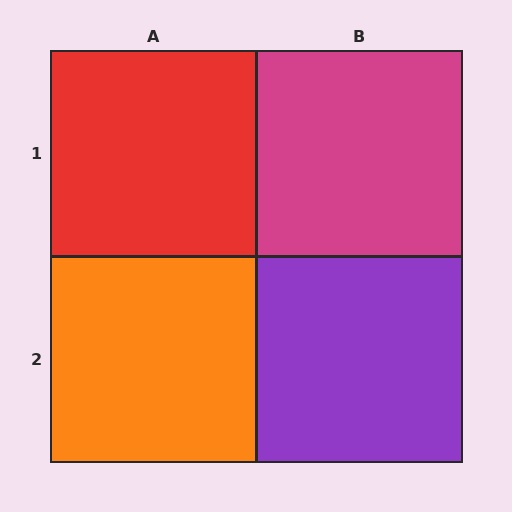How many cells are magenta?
1 cell is magenta.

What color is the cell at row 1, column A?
Red.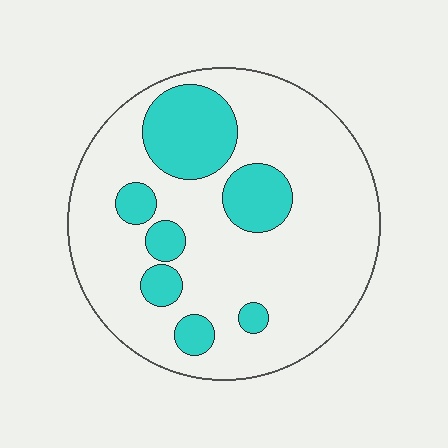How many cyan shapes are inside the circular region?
7.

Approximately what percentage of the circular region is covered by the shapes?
Approximately 25%.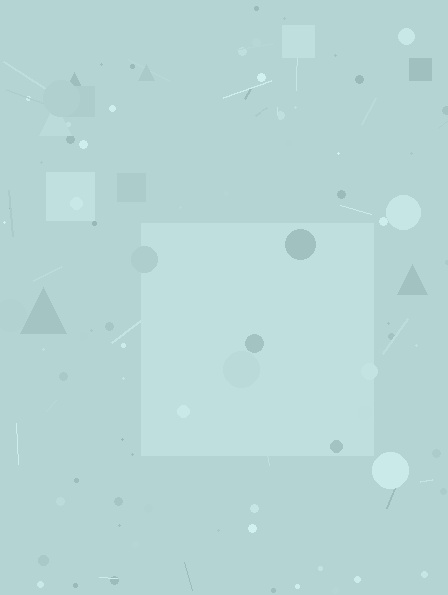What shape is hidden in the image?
A square is hidden in the image.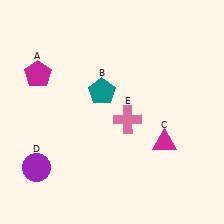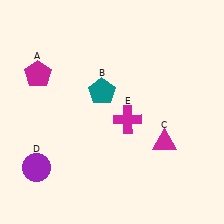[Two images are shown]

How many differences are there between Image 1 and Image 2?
There is 1 difference between the two images.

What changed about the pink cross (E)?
In Image 1, E is pink. In Image 2, it changed to magenta.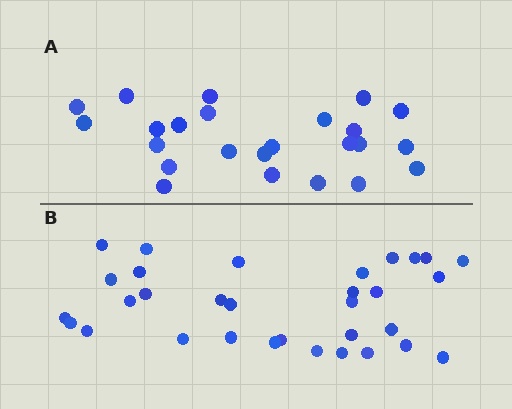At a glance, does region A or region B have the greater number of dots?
Region B (the bottom region) has more dots.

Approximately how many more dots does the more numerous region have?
Region B has roughly 8 or so more dots than region A.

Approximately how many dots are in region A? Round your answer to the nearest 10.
About 20 dots. (The exact count is 24, which rounds to 20.)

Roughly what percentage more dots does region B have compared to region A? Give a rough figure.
About 35% more.